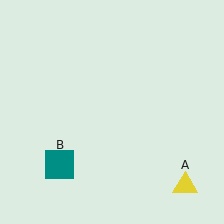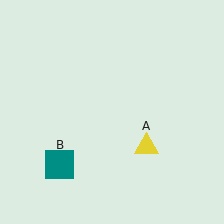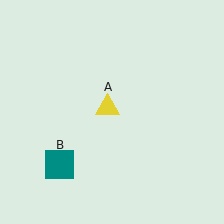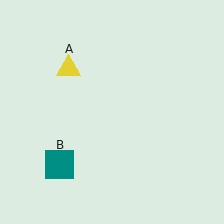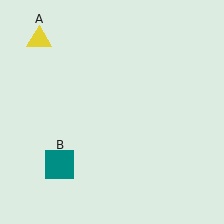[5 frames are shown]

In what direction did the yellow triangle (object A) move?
The yellow triangle (object A) moved up and to the left.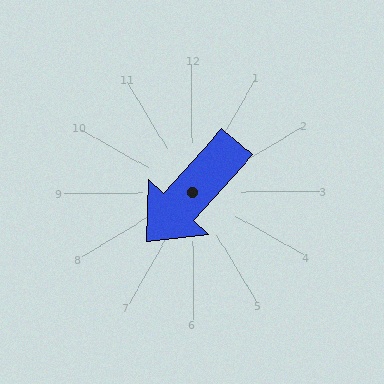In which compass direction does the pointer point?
Southwest.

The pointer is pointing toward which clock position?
Roughly 7 o'clock.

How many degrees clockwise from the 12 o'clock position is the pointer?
Approximately 222 degrees.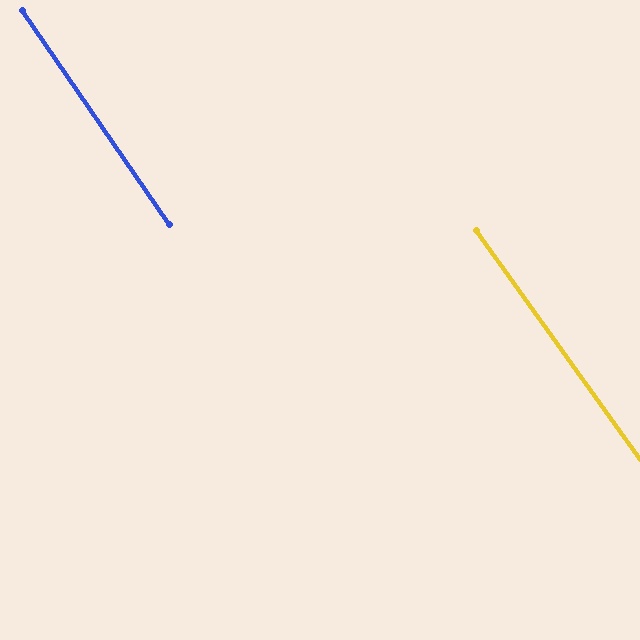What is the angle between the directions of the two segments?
Approximately 1 degree.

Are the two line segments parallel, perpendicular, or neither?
Parallel — their directions differ by only 1.3°.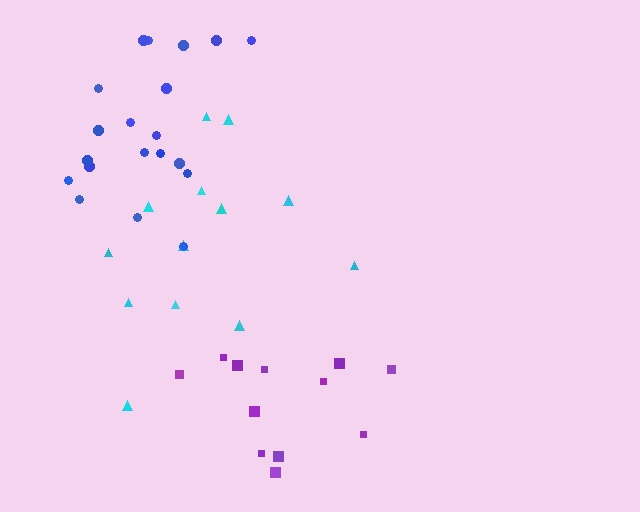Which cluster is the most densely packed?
Blue.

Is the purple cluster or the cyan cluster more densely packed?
Purple.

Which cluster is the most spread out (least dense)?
Cyan.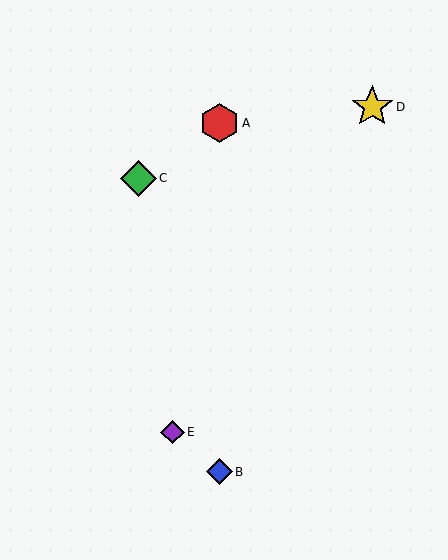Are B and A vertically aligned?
Yes, both are at x≈220.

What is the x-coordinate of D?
Object D is at x≈372.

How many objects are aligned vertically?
2 objects (A, B) are aligned vertically.